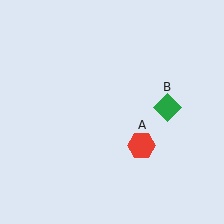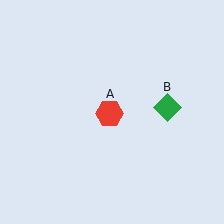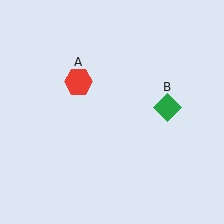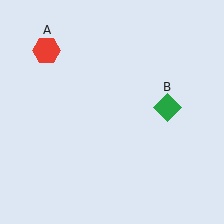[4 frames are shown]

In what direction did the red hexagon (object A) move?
The red hexagon (object A) moved up and to the left.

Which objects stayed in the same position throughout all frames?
Green diamond (object B) remained stationary.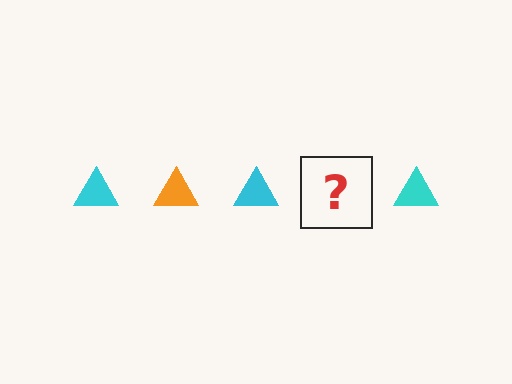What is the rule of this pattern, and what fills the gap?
The rule is that the pattern cycles through cyan, orange triangles. The gap should be filled with an orange triangle.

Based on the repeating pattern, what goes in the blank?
The blank should be an orange triangle.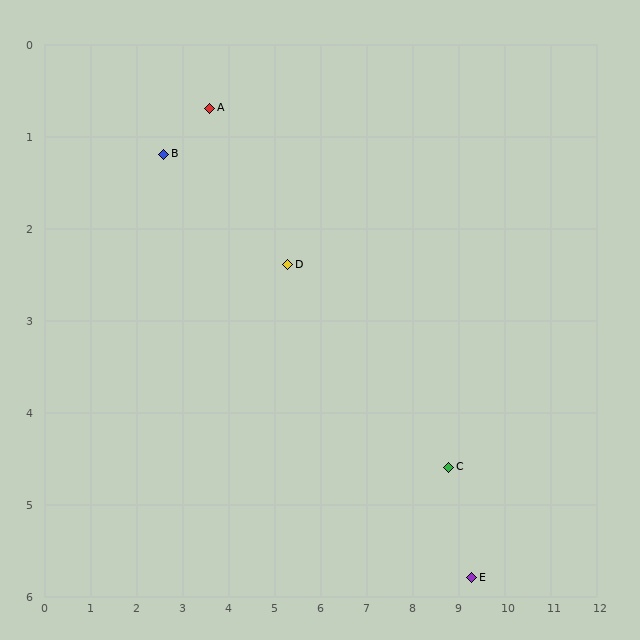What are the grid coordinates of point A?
Point A is at approximately (3.6, 0.7).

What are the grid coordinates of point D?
Point D is at approximately (5.3, 2.4).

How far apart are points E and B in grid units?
Points E and B are about 8.1 grid units apart.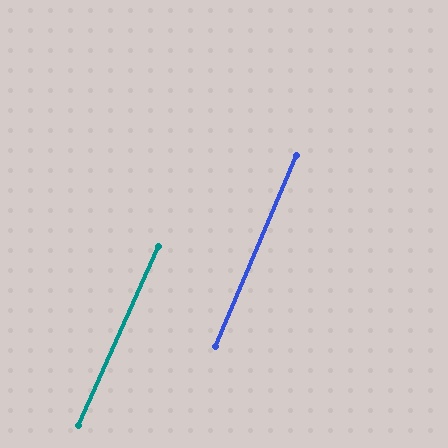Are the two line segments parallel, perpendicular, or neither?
Parallel — their directions differ by only 1.1°.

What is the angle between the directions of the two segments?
Approximately 1 degree.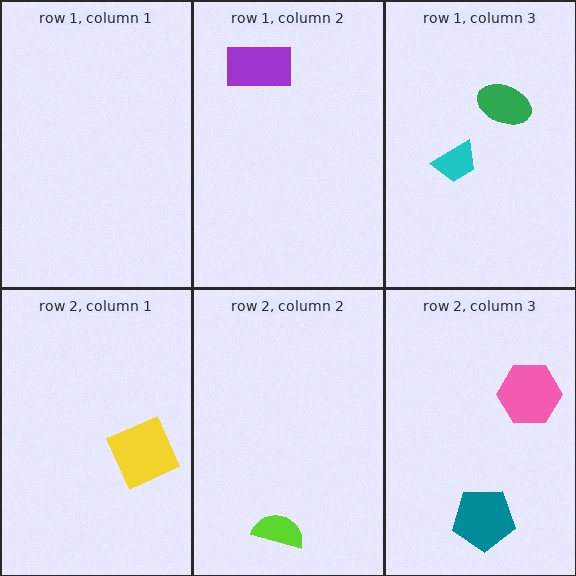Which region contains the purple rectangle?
The row 1, column 2 region.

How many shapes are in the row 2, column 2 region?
1.